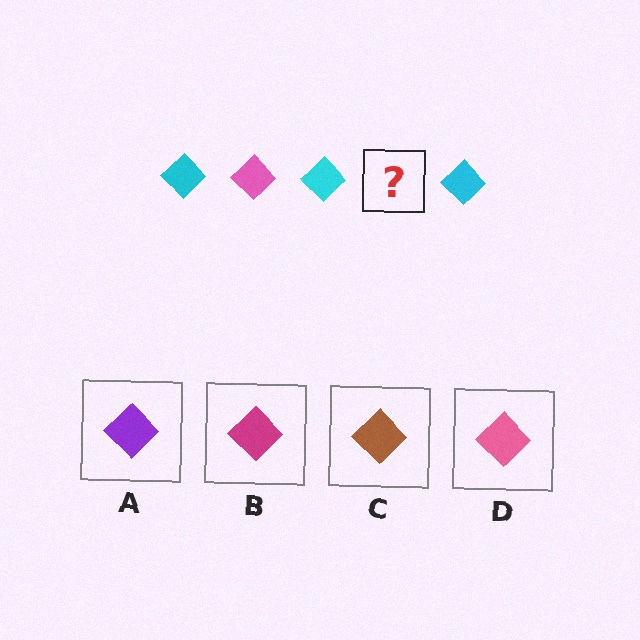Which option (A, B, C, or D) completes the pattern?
D.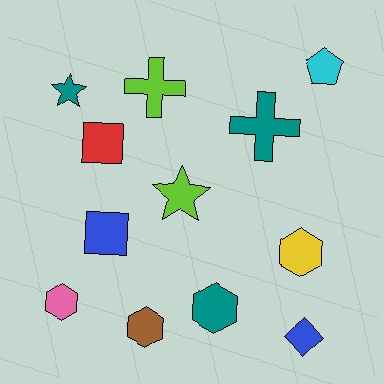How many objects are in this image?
There are 12 objects.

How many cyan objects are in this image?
There is 1 cyan object.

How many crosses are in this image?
There are 2 crosses.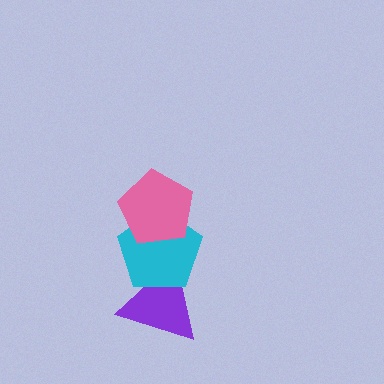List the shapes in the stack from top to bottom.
From top to bottom: the pink pentagon, the cyan pentagon, the purple triangle.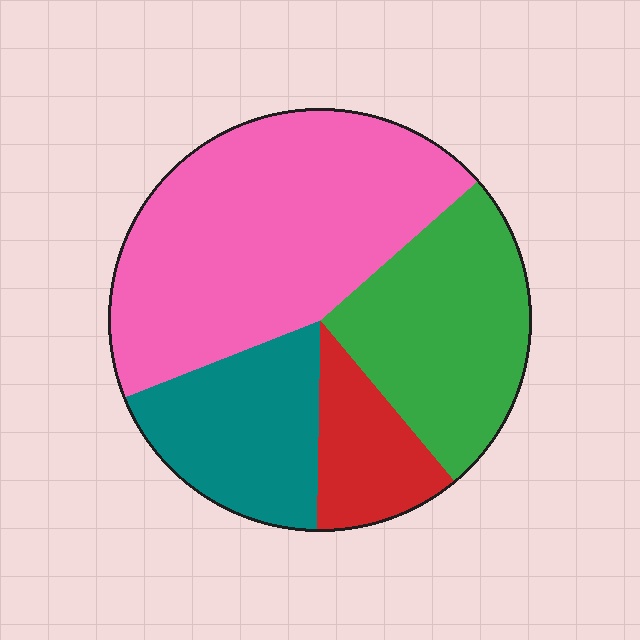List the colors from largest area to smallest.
From largest to smallest: pink, green, teal, red.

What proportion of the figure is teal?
Teal takes up about one fifth (1/5) of the figure.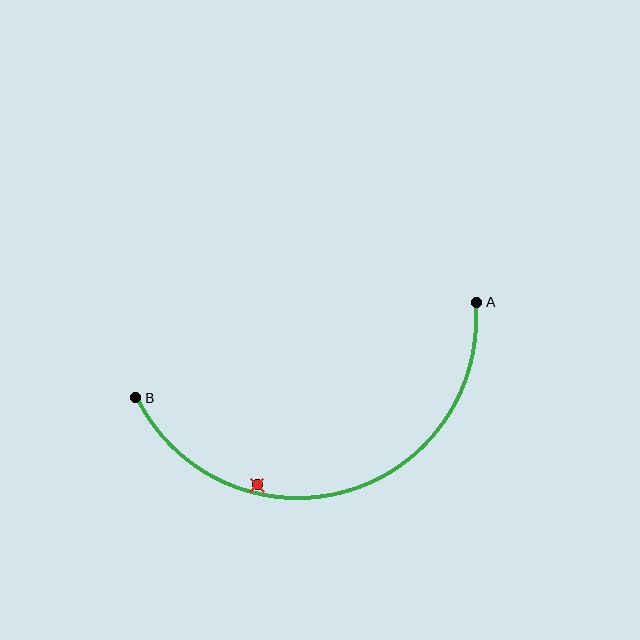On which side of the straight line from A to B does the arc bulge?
The arc bulges below the straight line connecting A and B.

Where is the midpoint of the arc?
The arc midpoint is the point on the curve farthest from the straight line joining A and B. It sits below that line.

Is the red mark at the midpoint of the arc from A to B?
No — the red mark does not lie on the arc at all. It sits slightly inside the curve.